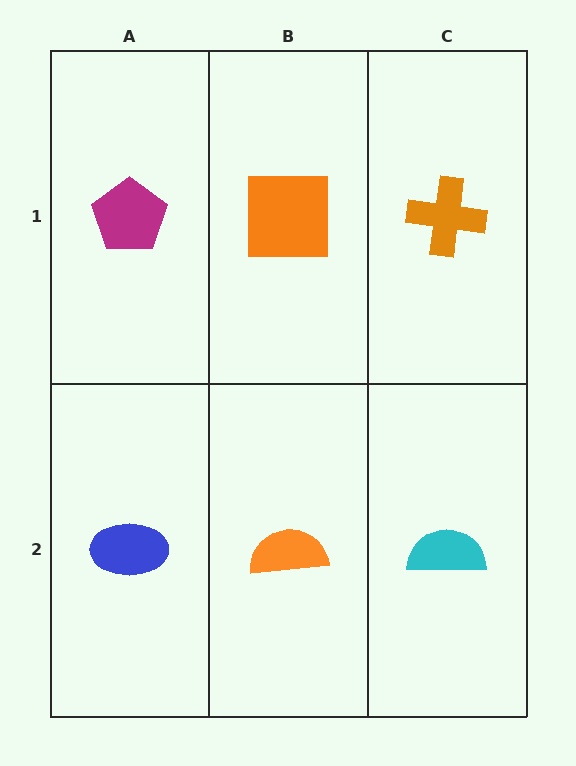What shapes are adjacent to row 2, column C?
An orange cross (row 1, column C), an orange semicircle (row 2, column B).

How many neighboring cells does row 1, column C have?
2.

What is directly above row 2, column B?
An orange square.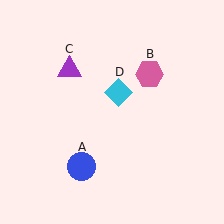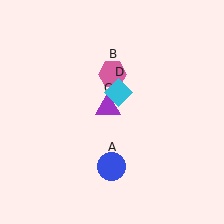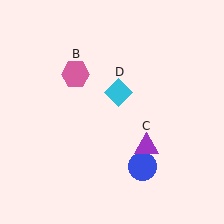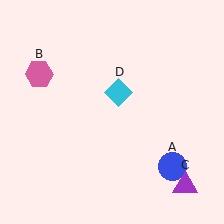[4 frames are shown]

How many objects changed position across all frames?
3 objects changed position: blue circle (object A), pink hexagon (object B), purple triangle (object C).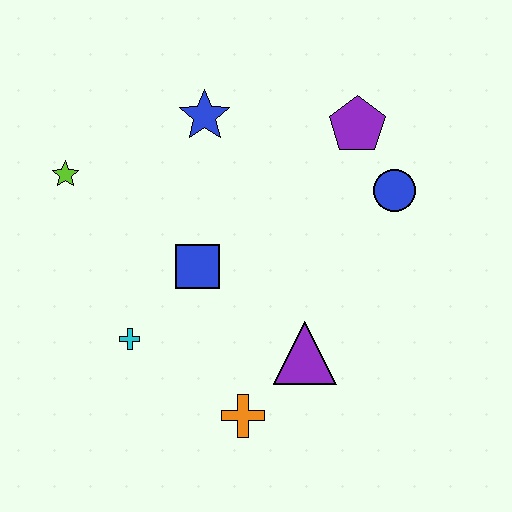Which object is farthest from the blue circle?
The lime star is farthest from the blue circle.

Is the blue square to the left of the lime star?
No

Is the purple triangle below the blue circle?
Yes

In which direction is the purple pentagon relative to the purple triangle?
The purple pentagon is above the purple triangle.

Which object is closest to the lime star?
The blue star is closest to the lime star.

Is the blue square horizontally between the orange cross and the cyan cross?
Yes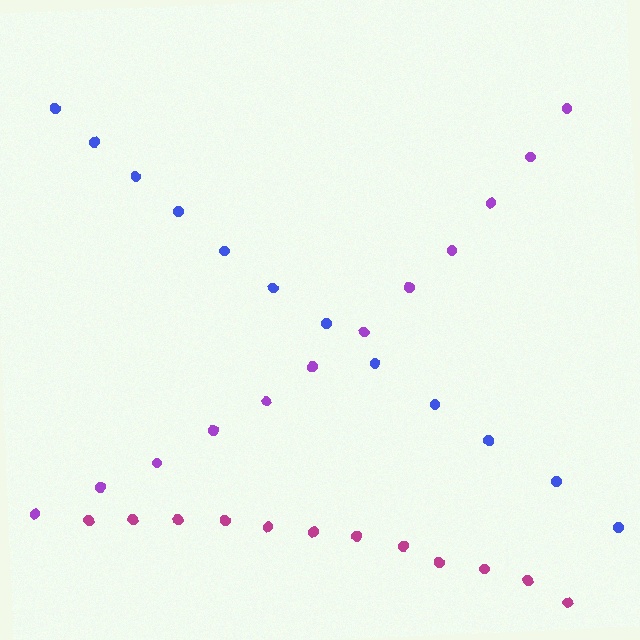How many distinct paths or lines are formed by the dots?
There are 3 distinct paths.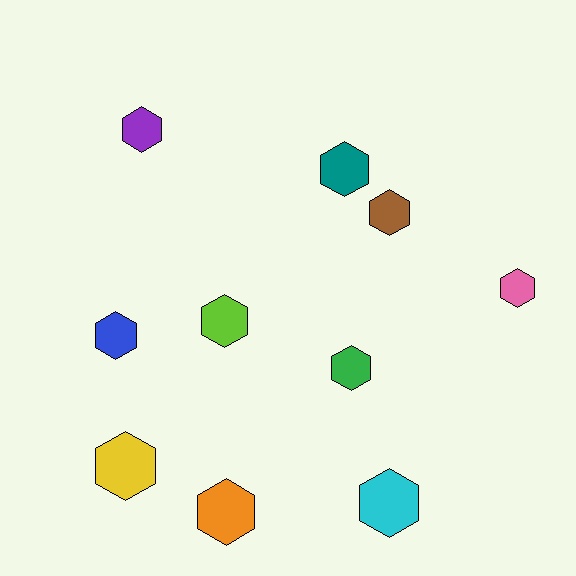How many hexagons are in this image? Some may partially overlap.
There are 10 hexagons.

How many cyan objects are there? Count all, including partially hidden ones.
There is 1 cyan object.